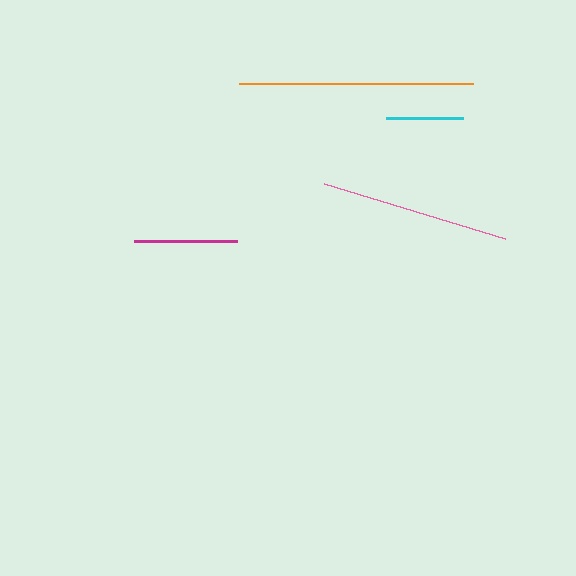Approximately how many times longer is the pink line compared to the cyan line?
The pink line is approximately 2.4 times the length of the cyan line.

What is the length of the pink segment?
The pink segment is approximately 189 pixels long.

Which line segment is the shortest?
The cyan line is the shortest at approximately 77 pixels.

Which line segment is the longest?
The orange line is the longest at approximately 234 pixels.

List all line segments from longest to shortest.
From longest to shortest: orange, pink, magenta, cyan.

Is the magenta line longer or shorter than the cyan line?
The magenta line is longer than the cyan line.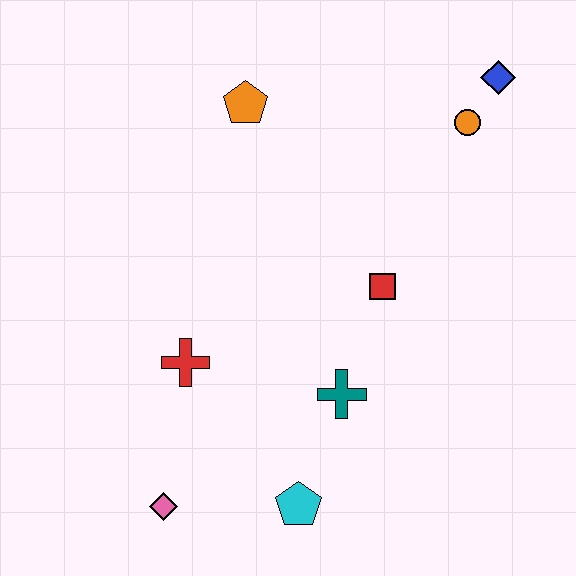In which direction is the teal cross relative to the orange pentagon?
The teal cross is below the orange pentagon.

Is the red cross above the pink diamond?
Yes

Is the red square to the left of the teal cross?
No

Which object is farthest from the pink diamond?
The blue diamond is farthest from the pink diamond.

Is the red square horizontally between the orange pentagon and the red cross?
No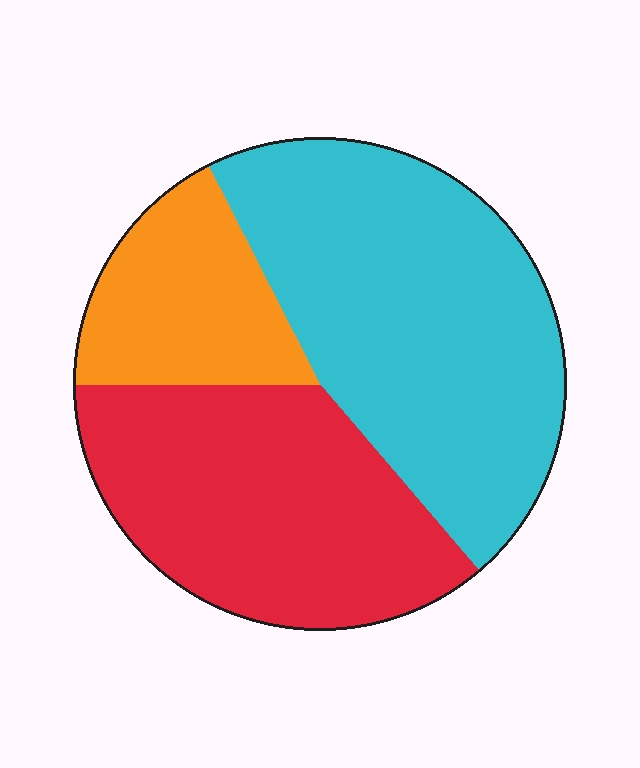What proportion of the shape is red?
Red covers about 35% of the shape.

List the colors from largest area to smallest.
From largest to smallest: cyan, red, orange.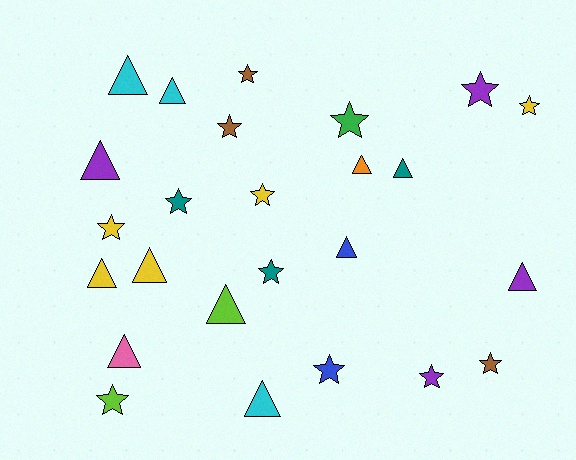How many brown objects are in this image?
There are 3 brown objects.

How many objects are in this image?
There are 25 objects.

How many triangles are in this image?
There are 12 triangles.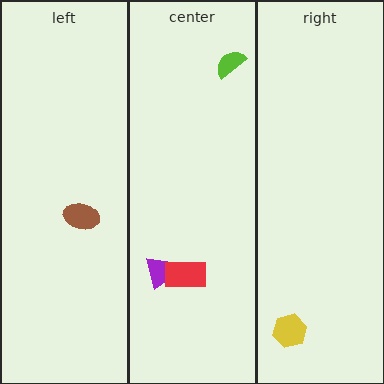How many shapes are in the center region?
3.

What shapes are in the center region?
The lime semicircle, the purple trapezoid, the red rectangle.